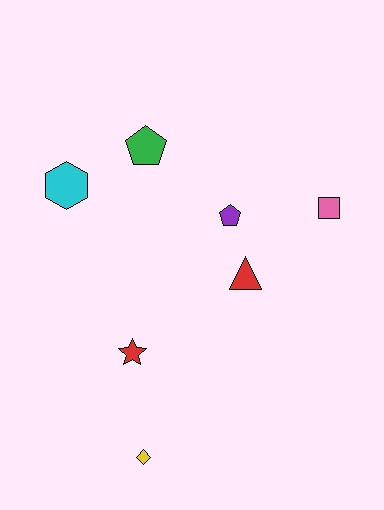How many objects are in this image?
There are 7 objects.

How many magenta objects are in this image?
There are no magenta objects.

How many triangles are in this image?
There is 1 triangle.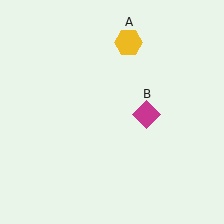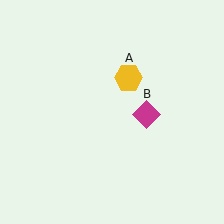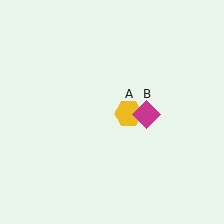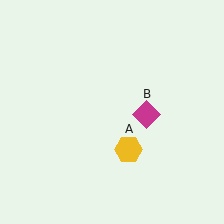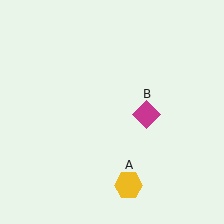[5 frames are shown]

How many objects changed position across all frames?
1 object changed position: yellow hexagon (object A).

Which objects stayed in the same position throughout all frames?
Magenta diamond (object B) remained stationary.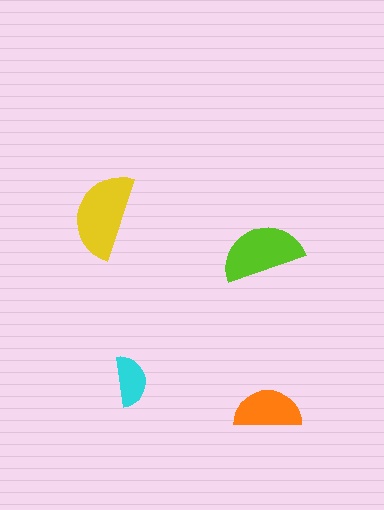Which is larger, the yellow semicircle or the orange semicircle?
The yellow one.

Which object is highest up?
The yellow semicircle is topmost.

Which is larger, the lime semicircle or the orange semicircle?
The lime one.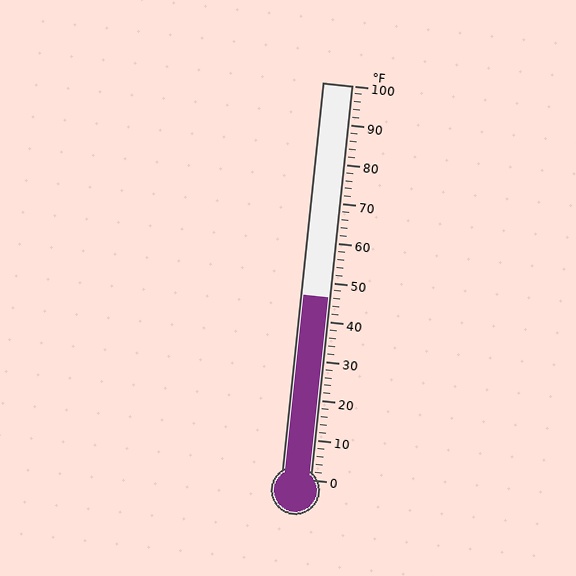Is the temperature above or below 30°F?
The temperature is above 30°F.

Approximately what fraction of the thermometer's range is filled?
The thermometer is filled to approximately 45% of its range.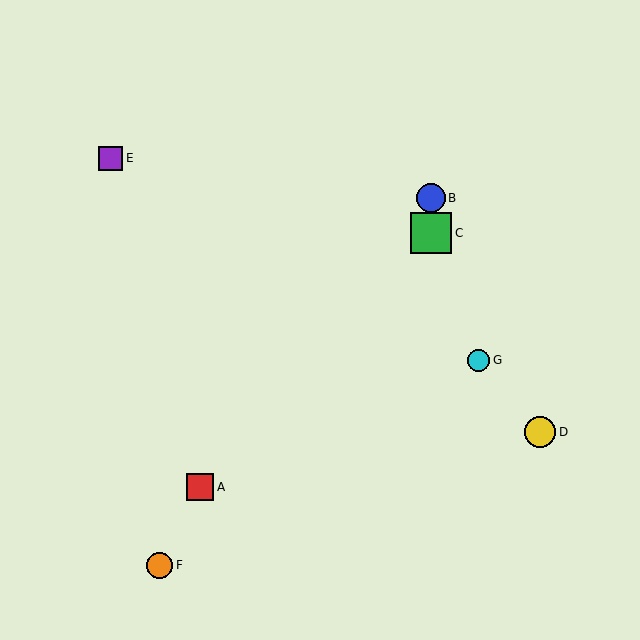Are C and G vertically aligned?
No, C is at x≈431 and G is at x≈479.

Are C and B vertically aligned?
Yes, both are at x≈431.